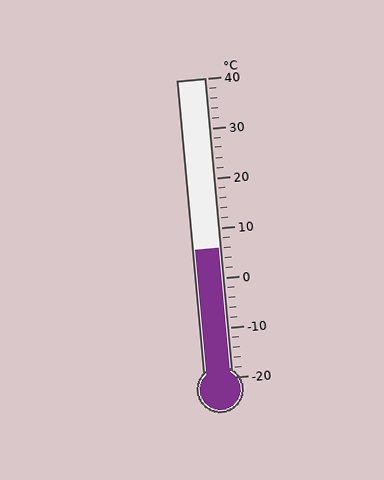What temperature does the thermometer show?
The thermometer shows approximately 6°C.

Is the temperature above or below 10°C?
The temperature is below 10°C.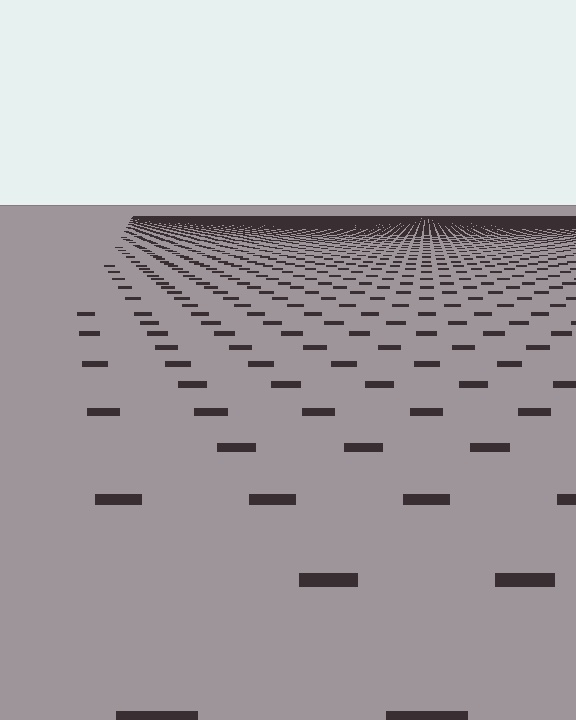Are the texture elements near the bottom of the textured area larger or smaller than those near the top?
Larger. Near the bottom, elements are closer to the viewer and appear at a bigger on-screen size.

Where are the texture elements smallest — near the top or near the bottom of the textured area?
Near the top.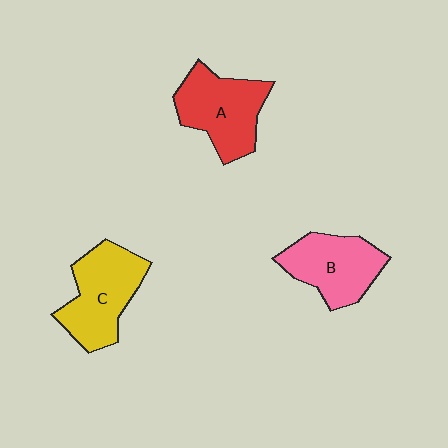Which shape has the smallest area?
Shape B (pink).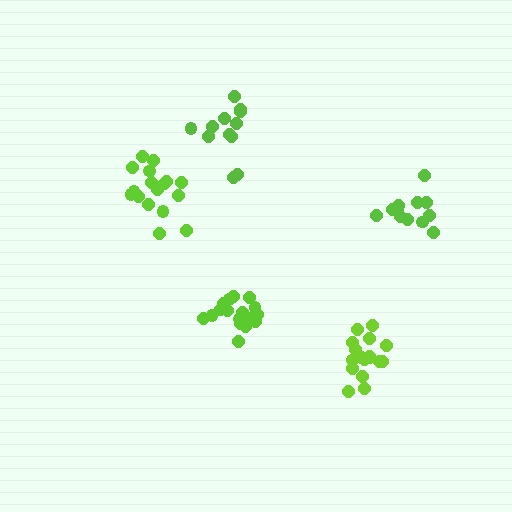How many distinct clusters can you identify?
There are 5 distinct clusters.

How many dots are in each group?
Group 1: 17 dots, Group 2: 17 dots, Group 3: 12 dots, Group 4: 17 dots, Group 5: 12 dots (75 total).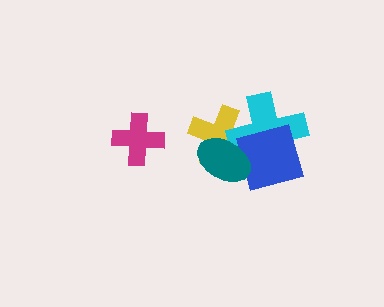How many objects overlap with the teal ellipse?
3 objects overlap with the teal ellipse.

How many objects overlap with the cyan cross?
3 objects overlap with the cyan cross.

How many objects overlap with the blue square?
2 objects overlap with the blue square.